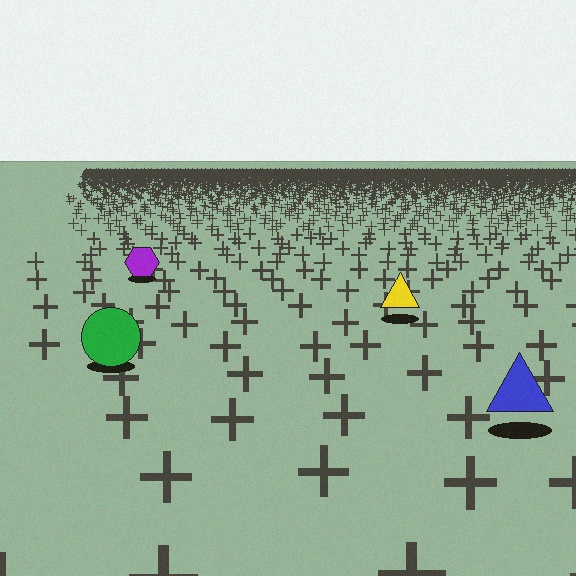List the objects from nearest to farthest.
From nearest to farthest: the blue triangle, the green circle, the yellow triangle, the purple hexagon.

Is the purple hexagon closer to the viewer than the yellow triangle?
No. The yellow triangle is closer — you can tell from the texture gradient: the ground texture is coarser near it.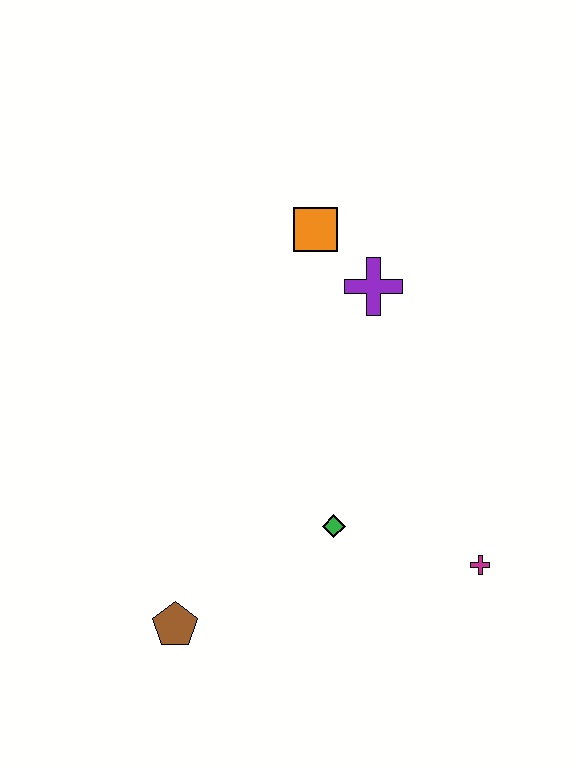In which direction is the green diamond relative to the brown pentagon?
The green diamond is to the right of the brown pentagon.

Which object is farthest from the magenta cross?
The orange square is farthest from the magenta cross.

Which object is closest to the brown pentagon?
The green diamond is closest to the brown pentagon.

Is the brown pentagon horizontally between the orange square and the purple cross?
No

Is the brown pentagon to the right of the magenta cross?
No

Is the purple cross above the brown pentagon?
Yes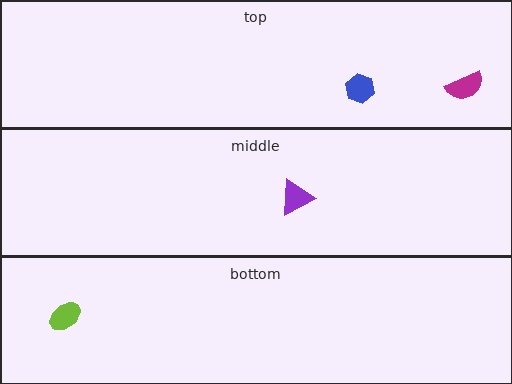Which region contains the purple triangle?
The middle region.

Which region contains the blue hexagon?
The top region.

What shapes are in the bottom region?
The lime ellipse.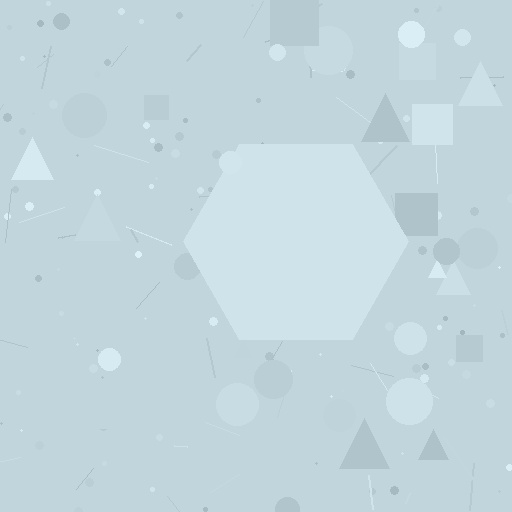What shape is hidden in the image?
A hexagon is hidden in the image.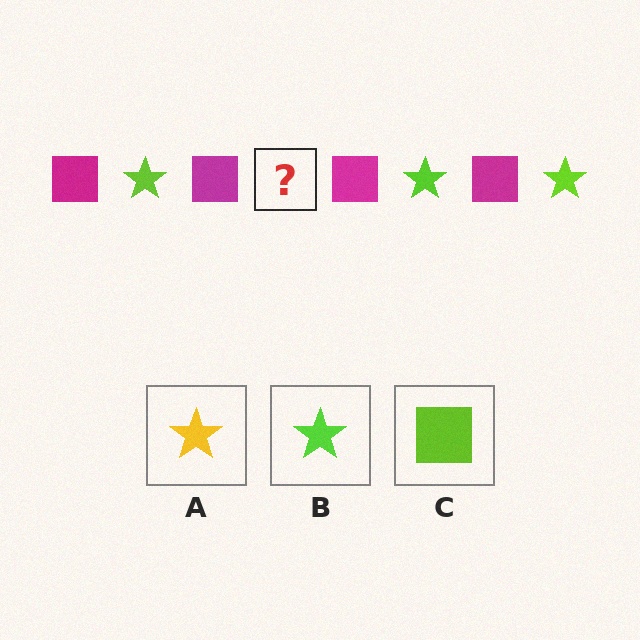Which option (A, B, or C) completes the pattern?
B.